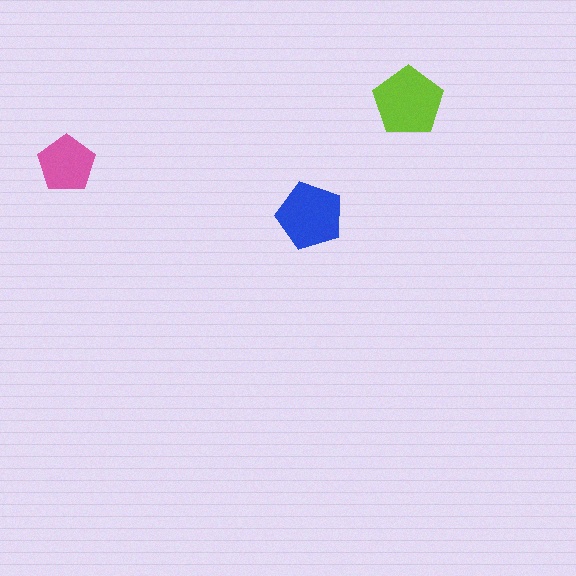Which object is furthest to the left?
The pink pentagon is leftmost.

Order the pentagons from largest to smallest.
the lime one, the blue one, the pink one.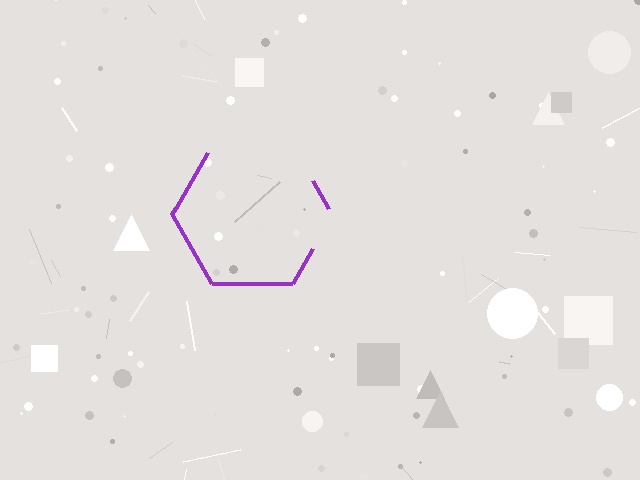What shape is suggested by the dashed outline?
The dashed outline suggests a hexagon.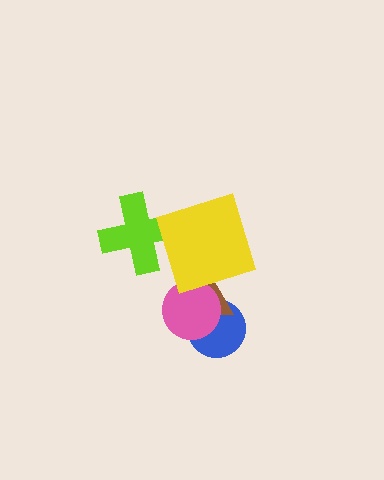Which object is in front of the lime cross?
The yellow square is in front of the lime cross.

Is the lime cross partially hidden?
Yes, it is partially covered by another shape.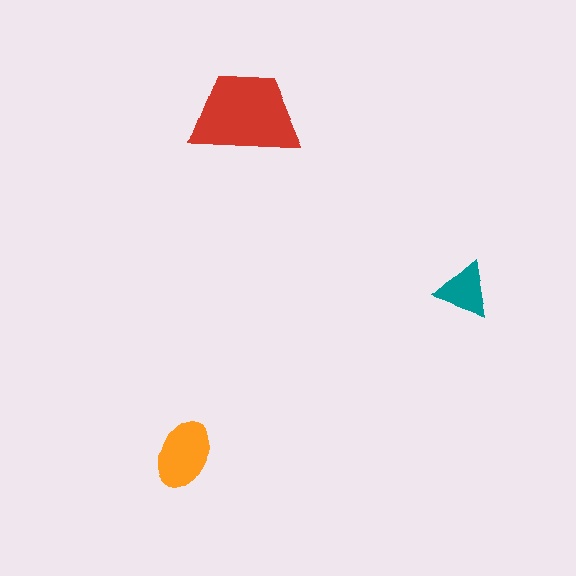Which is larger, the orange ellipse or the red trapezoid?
The red trapezoid.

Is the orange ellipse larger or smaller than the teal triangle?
Larger.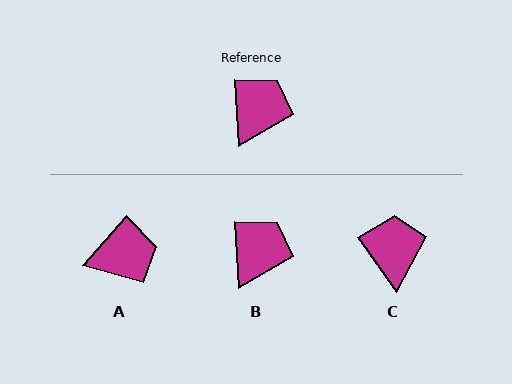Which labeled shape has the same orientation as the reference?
B.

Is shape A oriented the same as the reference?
No, it is off by about 45 degrees.